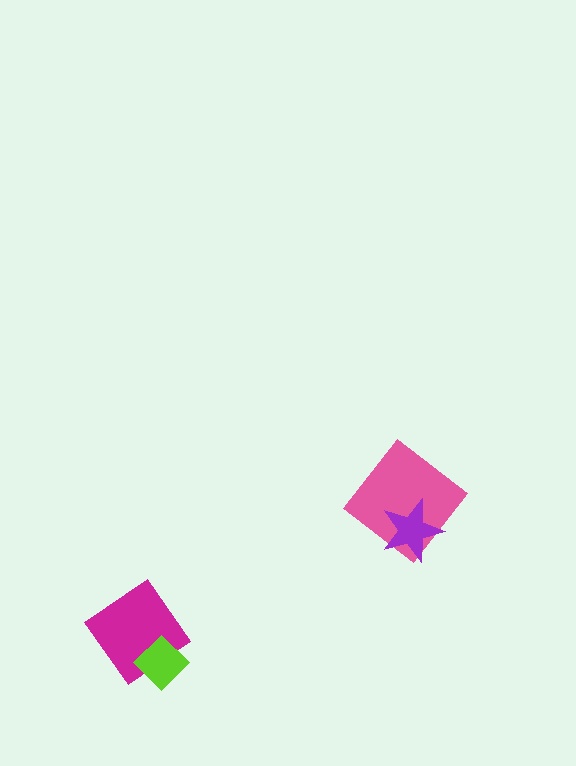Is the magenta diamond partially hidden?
Yes, it is partially covered by another shape.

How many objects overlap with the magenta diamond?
1 object overlaps with the magenta diamond.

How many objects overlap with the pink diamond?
1 object overlaps with the pink diamond.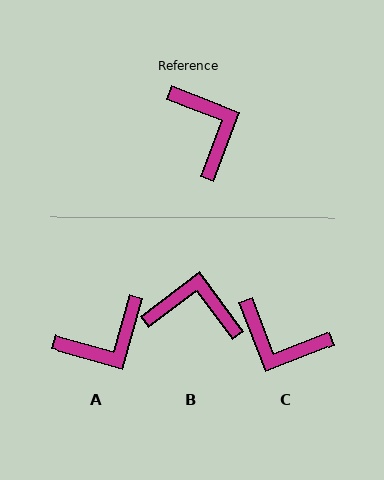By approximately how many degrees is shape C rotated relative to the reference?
Approximately 138 degrees clockwise.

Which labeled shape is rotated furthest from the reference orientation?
C, about 138 degrees away.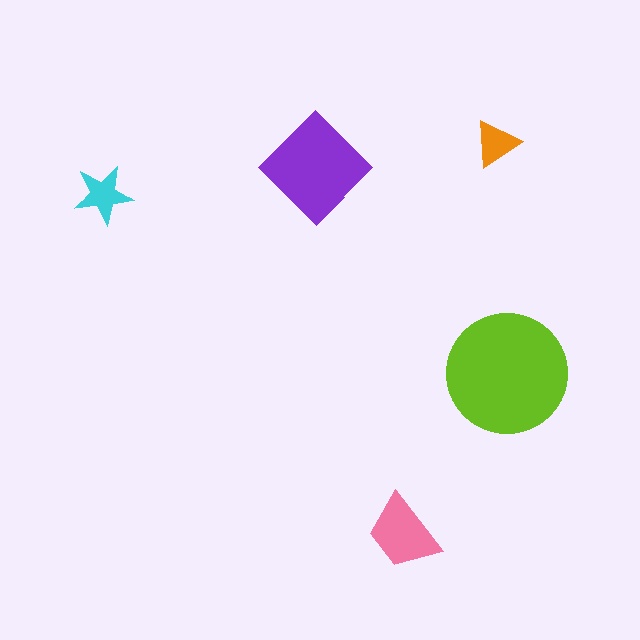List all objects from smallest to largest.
The orange triangle, the cyan star, the pink trapezoid, the purple diamond, the lime circle.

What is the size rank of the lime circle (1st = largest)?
1st.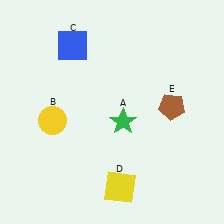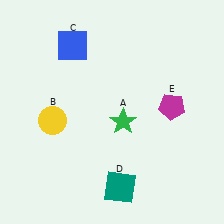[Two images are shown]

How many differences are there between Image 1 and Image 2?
There are 2 differences between the two images.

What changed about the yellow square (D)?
In Image 1, D is yellow. In Image 2, it changed to teal.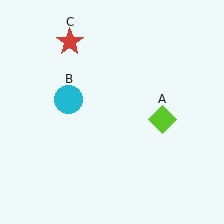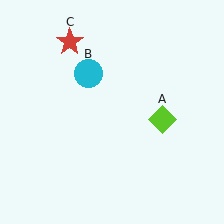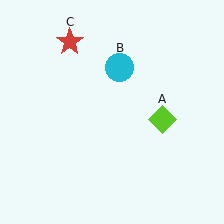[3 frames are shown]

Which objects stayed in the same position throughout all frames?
Lime diamond (object A) and red star (object C) remained stationary.